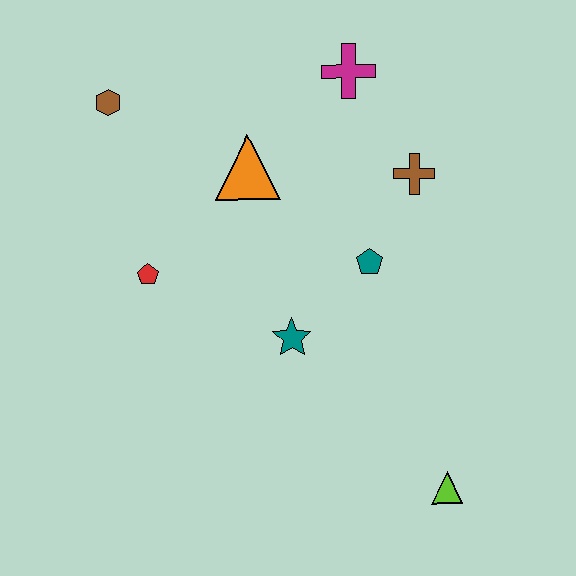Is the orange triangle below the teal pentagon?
No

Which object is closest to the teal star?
The teal pentagon is closest to the teal star.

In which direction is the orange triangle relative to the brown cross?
The orange triangle is to the left of the brown cross.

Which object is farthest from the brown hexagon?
The lime triangle is farthest from the brown hexagon.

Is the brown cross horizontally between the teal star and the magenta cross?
No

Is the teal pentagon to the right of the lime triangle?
No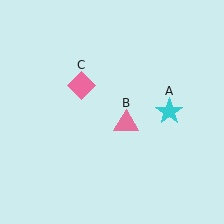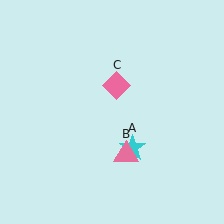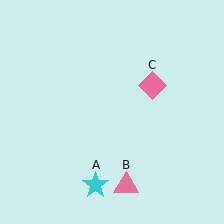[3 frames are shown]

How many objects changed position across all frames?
3 objects changed position: cyan star (object A), pink triangle (object B), pink diamond (object C).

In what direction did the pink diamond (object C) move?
The pink diamond (object C) moved right.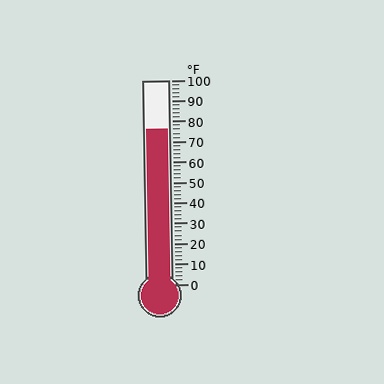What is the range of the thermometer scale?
The thermometer scale ranges from 0°F to 100°F.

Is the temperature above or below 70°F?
The temperature is above 70°F.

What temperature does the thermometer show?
The thermometer shows approximately 76°F.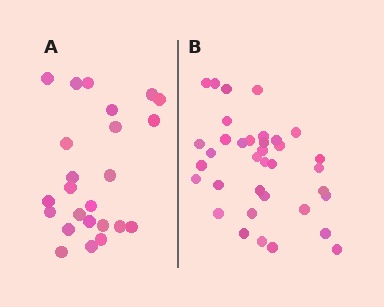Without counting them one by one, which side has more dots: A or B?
Region B (the right region) has more dots.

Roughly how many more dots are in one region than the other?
Region B has roughly 12 or so more dots than region A.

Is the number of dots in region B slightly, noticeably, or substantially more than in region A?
Region B has substantially more. The ratio is roughly 1.5 to 1.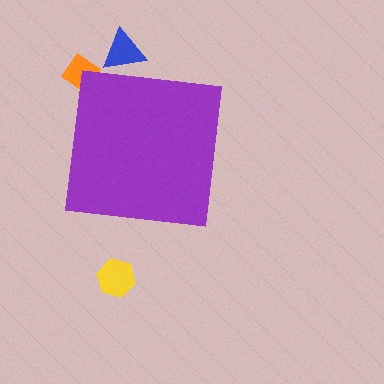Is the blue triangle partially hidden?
Yes, the blue triangle is partially hidden behind the purple square.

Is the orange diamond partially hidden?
Yes, the orange diamond is partially hidden behind the purple square.